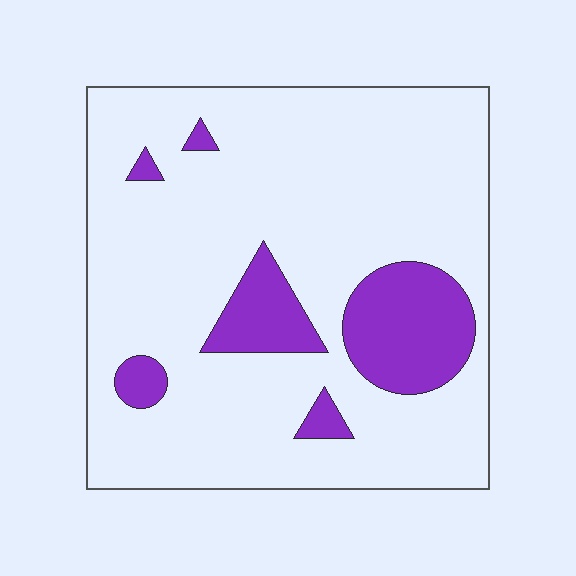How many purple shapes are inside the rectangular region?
6.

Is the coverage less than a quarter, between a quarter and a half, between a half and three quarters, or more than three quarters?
Less than a quarter.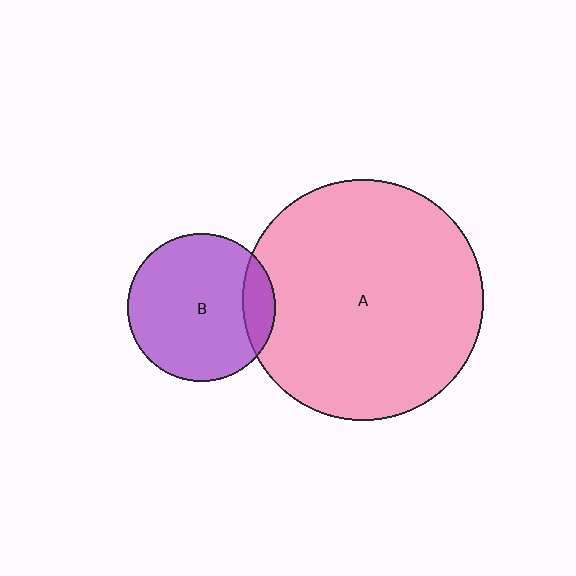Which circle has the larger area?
Circle A (pink).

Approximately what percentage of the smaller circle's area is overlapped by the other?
Approximately 15%.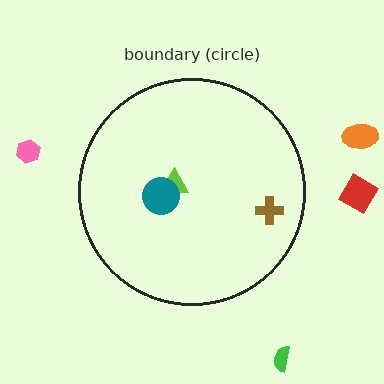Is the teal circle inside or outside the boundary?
Inside.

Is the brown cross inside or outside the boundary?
Inside.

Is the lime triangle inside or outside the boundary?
Inside.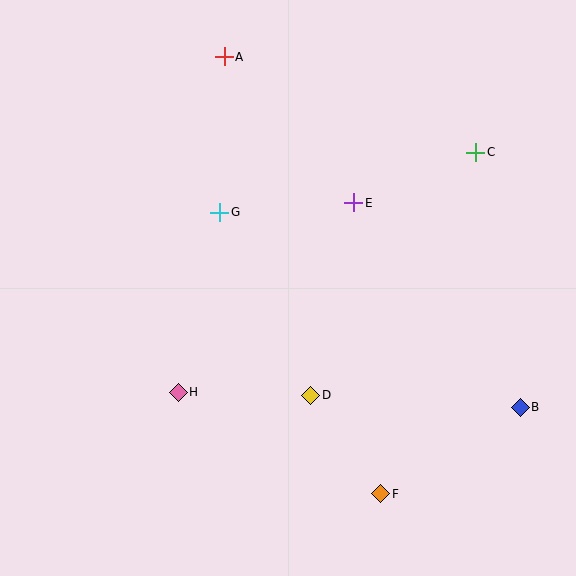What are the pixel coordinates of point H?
Point H is at (178, 392).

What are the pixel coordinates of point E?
Point E is at (354, 203).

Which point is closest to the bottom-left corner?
Point H is closest to the bottom-left corner.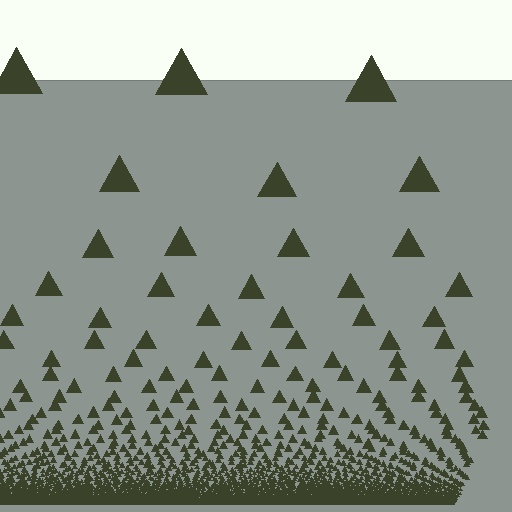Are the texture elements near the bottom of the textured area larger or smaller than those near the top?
Smaller. The gradient is inverted — elements near the bottom are smaller and denser.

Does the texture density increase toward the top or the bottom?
Density increases toward the bottom.